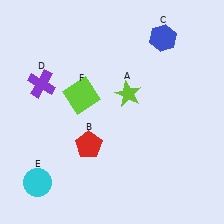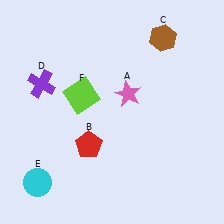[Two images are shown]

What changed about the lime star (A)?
In Image 1, A is lime. In Image 2, it changed to pink.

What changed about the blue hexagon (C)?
In Image 1, C is blue. In Image 2, it changed to brown.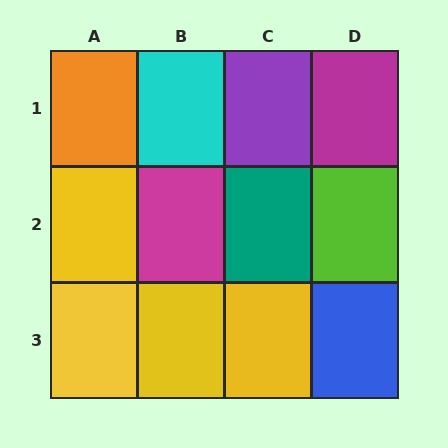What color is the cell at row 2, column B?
Magenta.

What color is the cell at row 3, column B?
Yellow.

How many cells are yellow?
4 cells are yellow.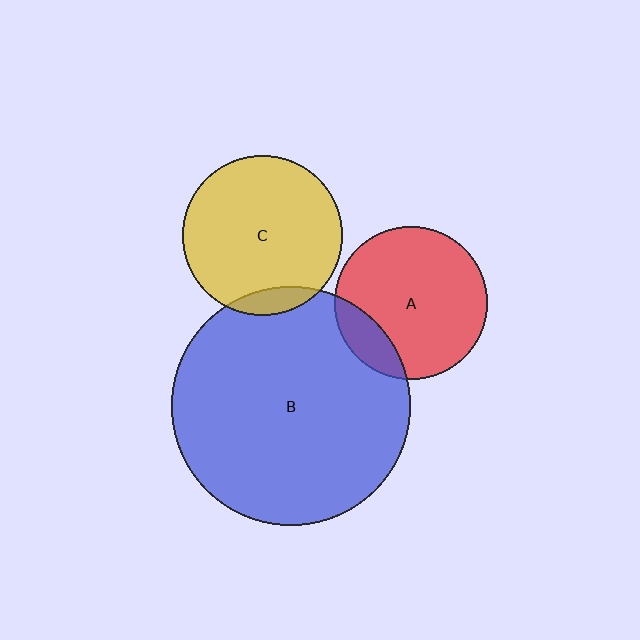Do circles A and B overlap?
Yes.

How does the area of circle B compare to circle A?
Approximately 2.4 times.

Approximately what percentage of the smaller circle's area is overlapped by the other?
Approximately 15%.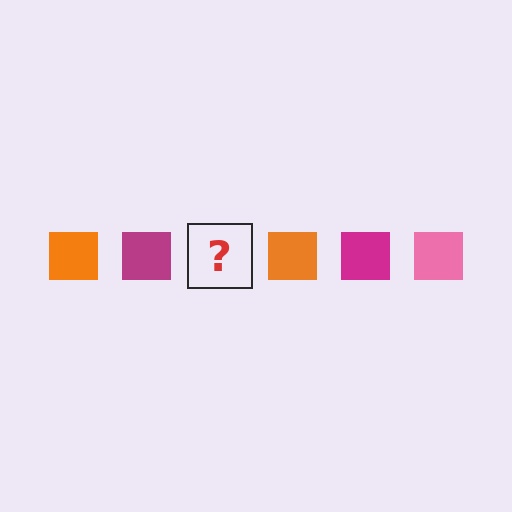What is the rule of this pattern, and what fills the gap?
The rule is that the pattern cycles through orange, magenta, pink squares. The gap should be filled with a pink square.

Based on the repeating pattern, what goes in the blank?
The blank should be a pink square.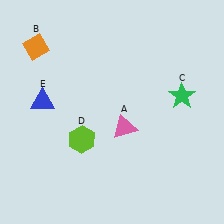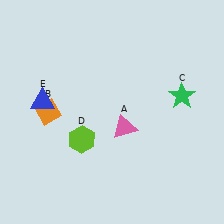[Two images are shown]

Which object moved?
The orange diamond (B) moved down.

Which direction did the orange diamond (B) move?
The orange diamond (B) moved down.